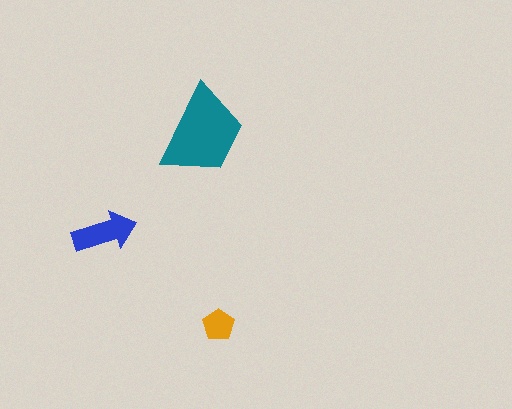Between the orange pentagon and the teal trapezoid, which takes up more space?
The teal trapezoid.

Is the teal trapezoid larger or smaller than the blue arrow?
Larger.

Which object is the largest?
The teal trapezoid.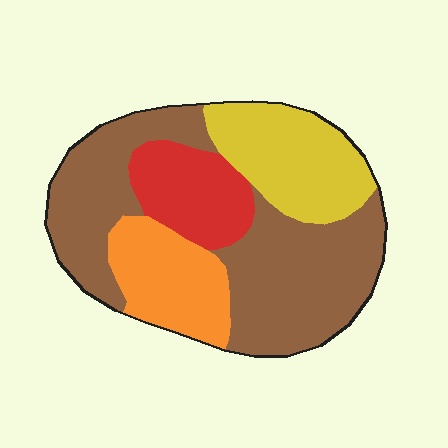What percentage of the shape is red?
Red takes up about one eighth (1/8) of the shape.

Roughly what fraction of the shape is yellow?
Yellow takes up about one fifth (1/5) of the shape.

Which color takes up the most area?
Brown, at roughly 50%.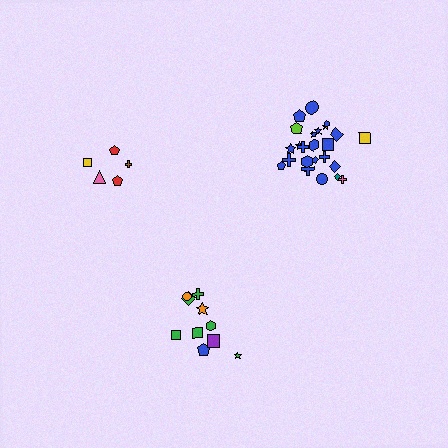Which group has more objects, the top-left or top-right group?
The top-right group.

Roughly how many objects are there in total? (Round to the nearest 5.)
Roughly 40 objects in total.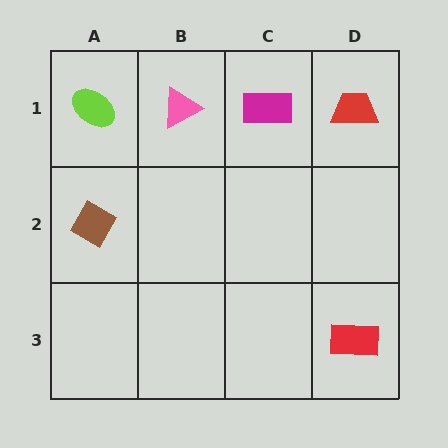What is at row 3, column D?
A red rectangle.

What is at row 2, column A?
A brown diamond.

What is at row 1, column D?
A red trapezoid.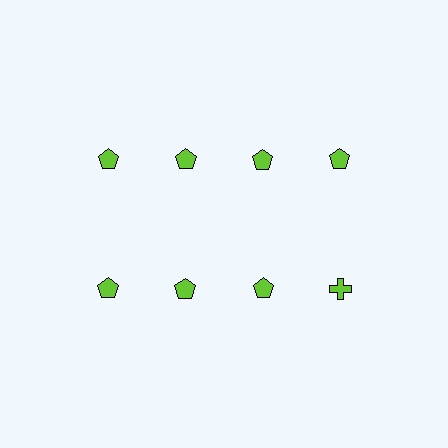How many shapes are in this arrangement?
There are 8 shapes arranged in a grid pattern.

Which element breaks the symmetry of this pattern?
The lime cross in the second row, second from right column breaks the symmetry. All other shapes are lime pentagons.